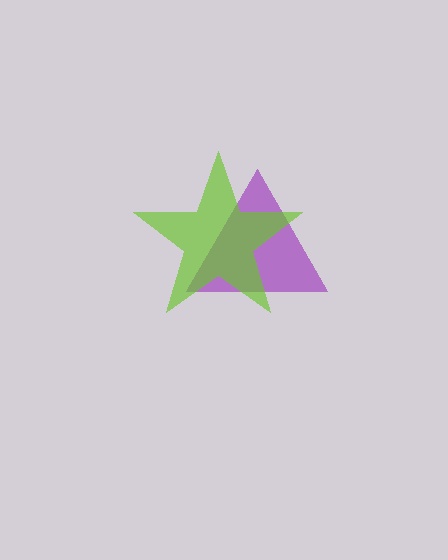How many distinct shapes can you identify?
There are 2 distinct shapes: a purple triangle, a lime star.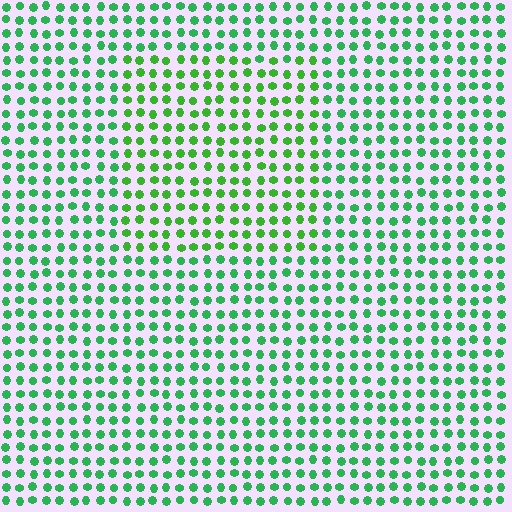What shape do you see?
I see a rectangle.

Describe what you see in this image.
The image is filled with small green elements in a uniform arrangement. A rectangle-shaped region is visible where the elements are tinted to a slightly different hue, forming a subtle color boundary.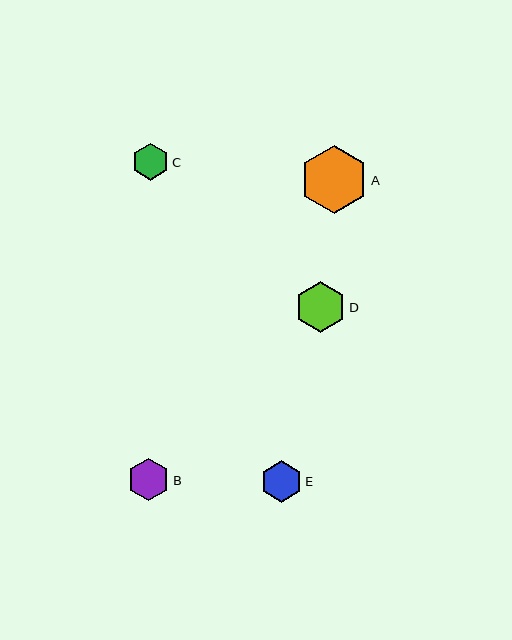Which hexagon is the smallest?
Hexagon C is the smallest with a size of approximately 37 pixels.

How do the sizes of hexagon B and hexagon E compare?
Hexagon B and hexagon E are approximately the same size.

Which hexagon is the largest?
Hexagon A is the largest with a size of approximately 68 pixels.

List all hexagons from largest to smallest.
From largest to smallest: A, D, B, E, C.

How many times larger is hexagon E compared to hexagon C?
Hexagon E is approximately 1.1 times the size of hexagon C.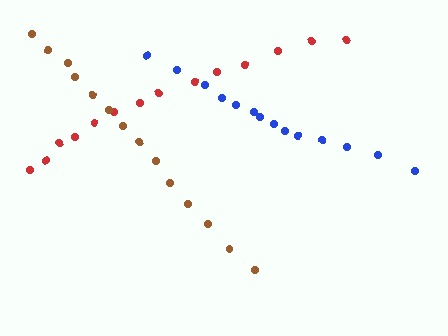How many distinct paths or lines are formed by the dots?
There are 3 distinct paths.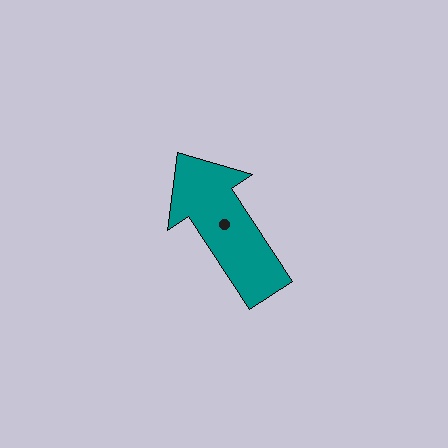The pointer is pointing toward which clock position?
Roughly 11 o'clock.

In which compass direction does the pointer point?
Northwest.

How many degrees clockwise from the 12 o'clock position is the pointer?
Approximately 327 degrees.